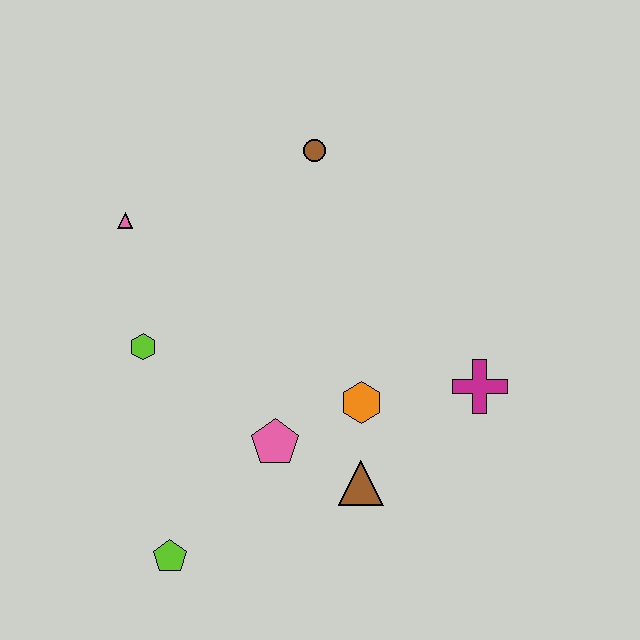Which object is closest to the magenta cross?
The orange hexagon is closest to the magenta cross.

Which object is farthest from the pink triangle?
The magenta cross is farthest from the pink triangle.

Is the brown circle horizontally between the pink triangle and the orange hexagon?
Yes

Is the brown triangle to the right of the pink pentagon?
Yes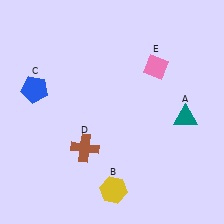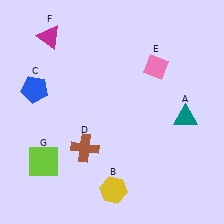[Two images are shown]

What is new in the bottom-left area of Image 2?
A lime square (G) was added in the bottom-left area of Image 2.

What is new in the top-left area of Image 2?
A magenta triangle (F) was added in the top-left area of Image 2.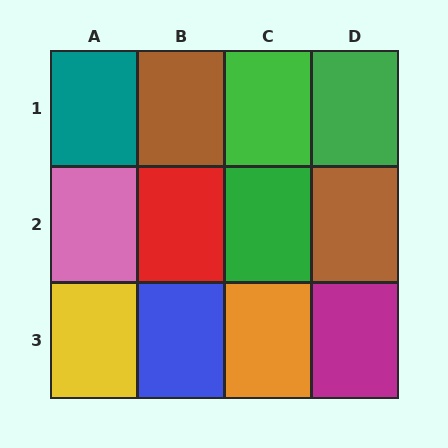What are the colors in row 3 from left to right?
Yellow, blue, orange, magenta.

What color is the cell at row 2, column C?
Green.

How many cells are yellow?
1 cell is yellow.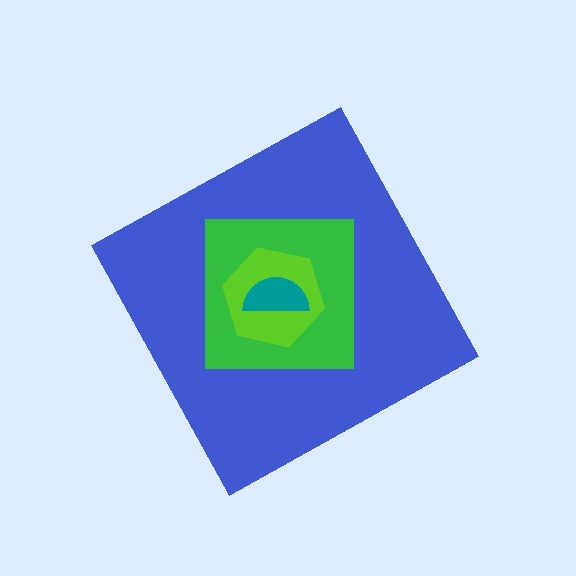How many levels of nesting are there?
4.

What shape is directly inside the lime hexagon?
The teal semicircle.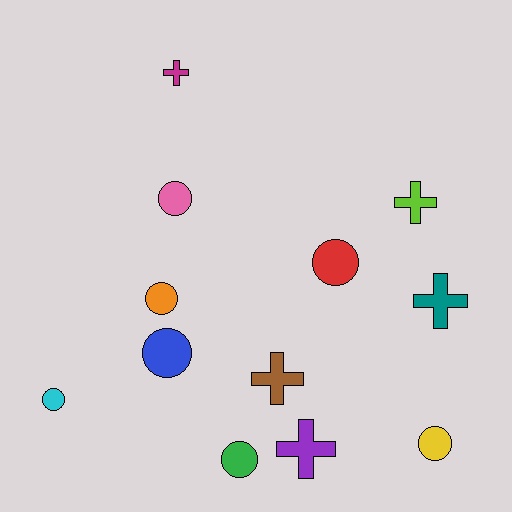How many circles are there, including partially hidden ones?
There are 7 circles.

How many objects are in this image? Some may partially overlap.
There are 12 objects.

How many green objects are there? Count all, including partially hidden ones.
There is 1 green object.